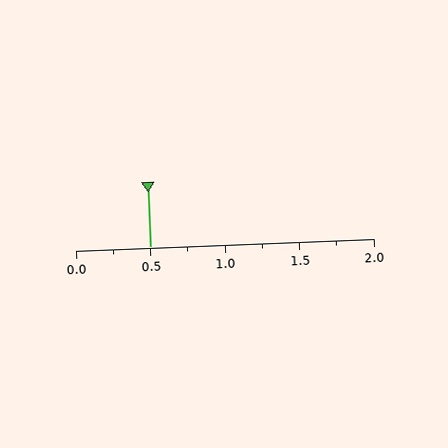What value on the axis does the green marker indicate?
The marker indicates approximately 0.5.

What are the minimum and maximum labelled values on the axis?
The axis runs from 0.0 to 2.0.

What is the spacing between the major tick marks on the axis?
The major ticks are spaced 0.5 apart.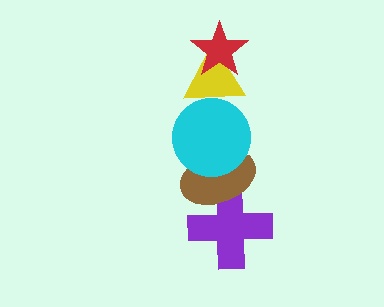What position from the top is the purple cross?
The purple cross is 5th from the top.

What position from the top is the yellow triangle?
The yellow triangle is 2nd from the top.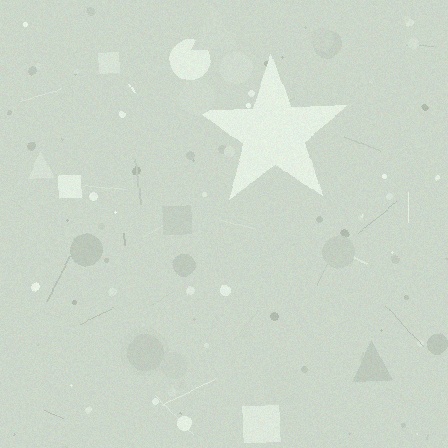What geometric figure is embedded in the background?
A star is embedded in the background.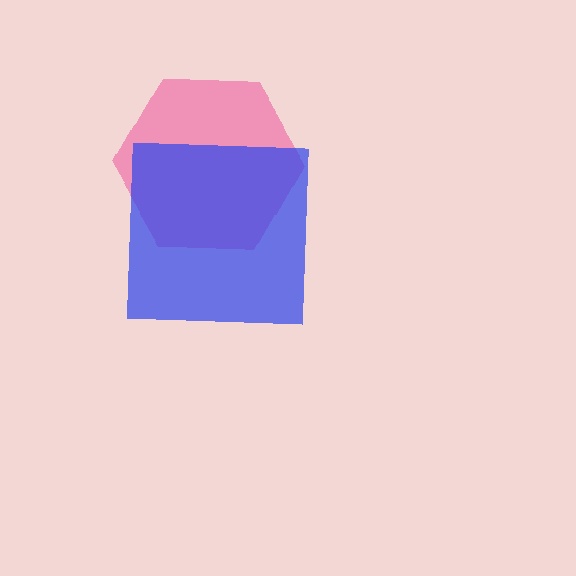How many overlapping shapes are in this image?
There are 2 overlapping shapes in the image.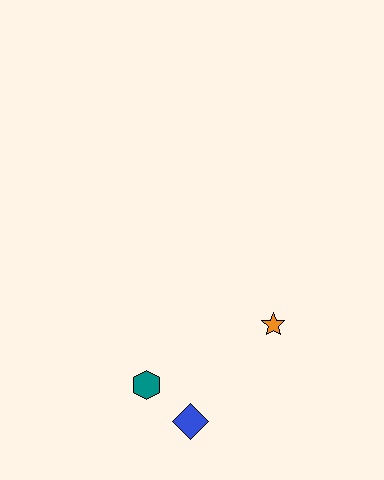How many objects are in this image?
There are 3 objects.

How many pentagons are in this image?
There are no pentagons.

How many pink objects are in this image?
There are no pink objects.